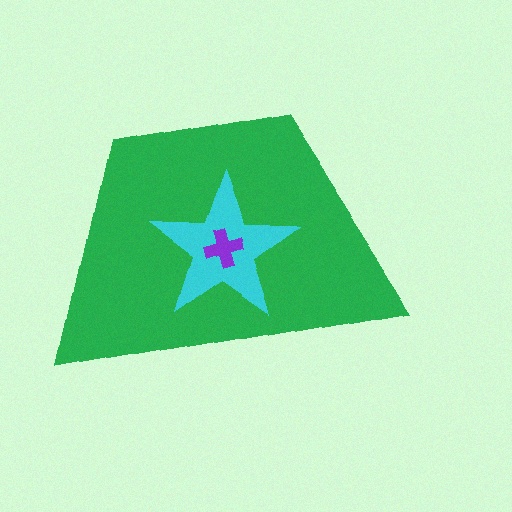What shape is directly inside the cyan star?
The purple cross.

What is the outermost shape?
The green trapezoid.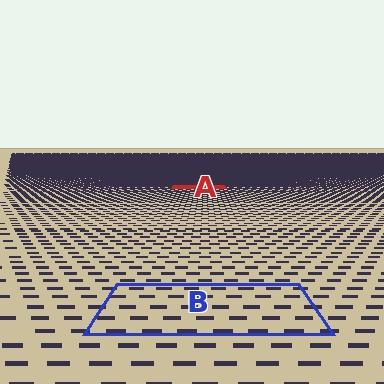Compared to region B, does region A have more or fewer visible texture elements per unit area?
Region A has more texture elements per unit area — they are packed more densely because it is farther away.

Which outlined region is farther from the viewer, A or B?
Region A is farther from the viewer — the texture elements inside it appear smaller and more densely packed.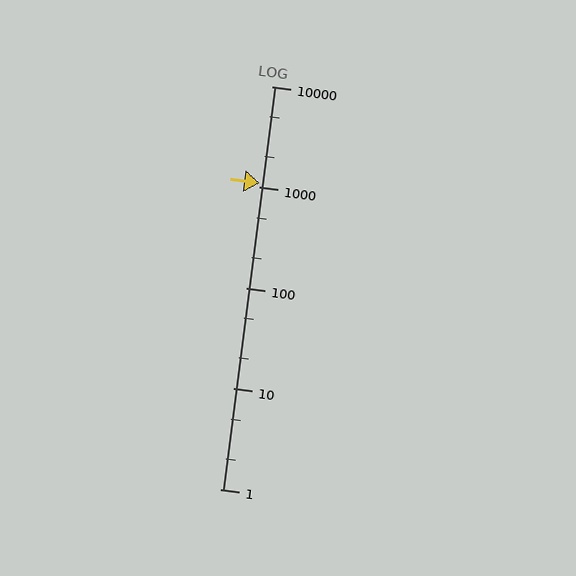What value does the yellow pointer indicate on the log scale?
The pointer indicates approximately 1100.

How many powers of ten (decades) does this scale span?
The scale spans 4 decades, from 1 to 10000.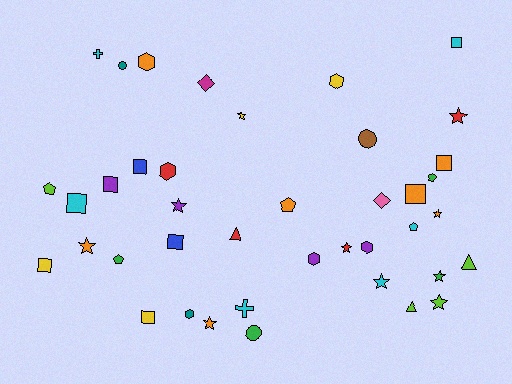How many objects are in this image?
There are 40 objects.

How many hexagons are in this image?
There are 6 hexagons.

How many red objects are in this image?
There are 4 red objects.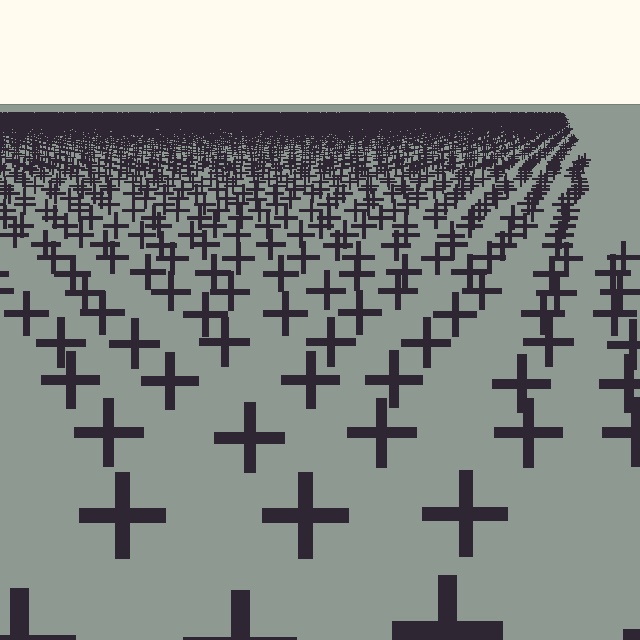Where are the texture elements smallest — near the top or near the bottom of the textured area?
Near the top.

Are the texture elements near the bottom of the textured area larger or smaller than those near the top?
Larger. Near the bottom, elements are closer to the viewer and appear at a bigger on-screen size.